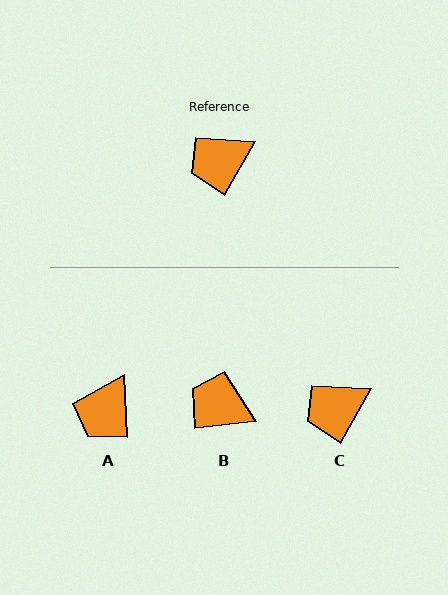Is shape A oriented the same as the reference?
No, it is off by about 32 degrees.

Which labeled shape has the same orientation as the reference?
C.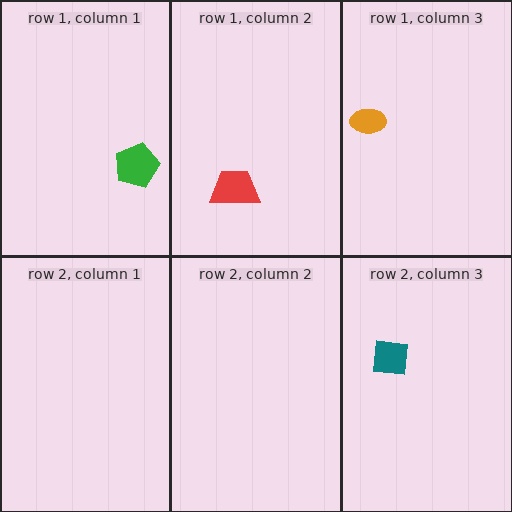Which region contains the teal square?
The row 2, column 3 region.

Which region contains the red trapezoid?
The row 1, column 2 region.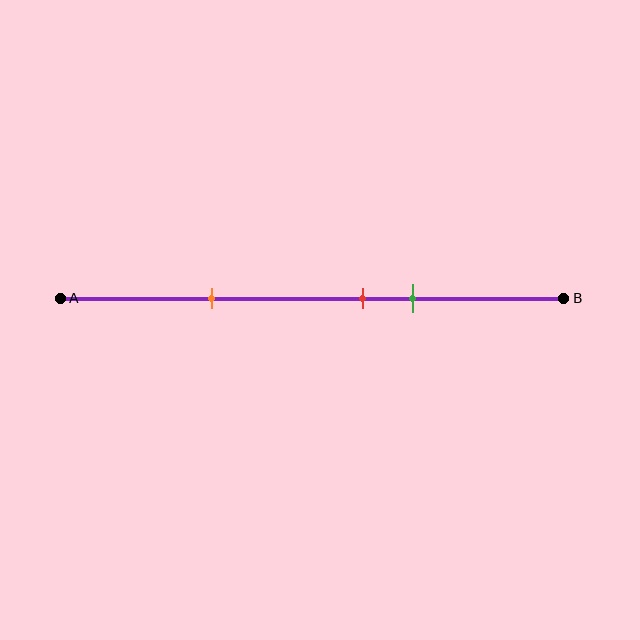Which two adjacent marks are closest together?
The red and green marks are the closest adjacent pair.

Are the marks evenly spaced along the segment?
No, the marks are not evenly spaced.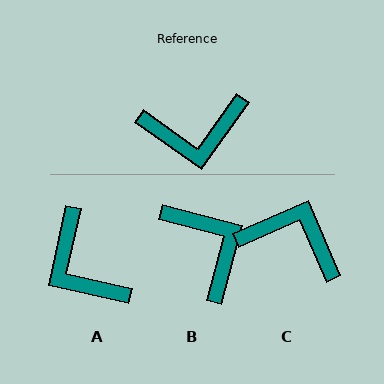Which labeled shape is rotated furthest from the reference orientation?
C, about 149 degrees away.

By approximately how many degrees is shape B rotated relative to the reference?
Approximately 111 degrees counter-clockwise.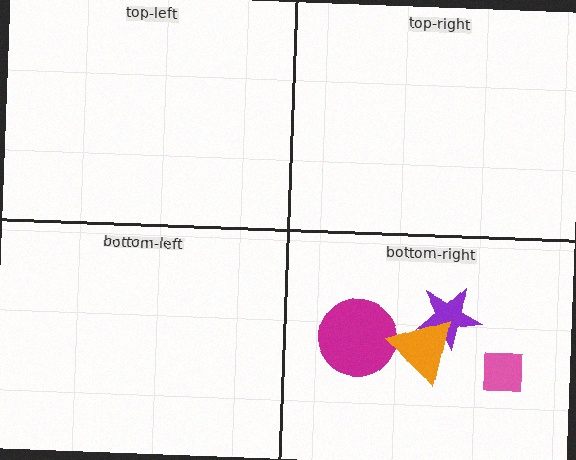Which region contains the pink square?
The bottom-right region.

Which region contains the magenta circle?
The bottom-right region.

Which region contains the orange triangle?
The bottom-right region.